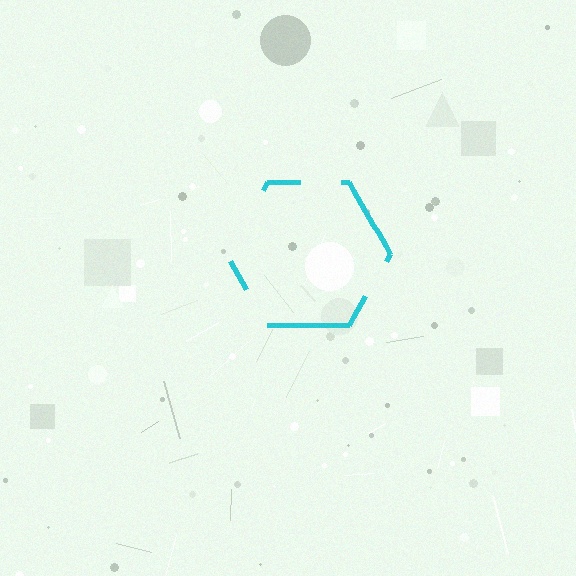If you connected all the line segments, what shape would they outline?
They would outline a hexagon.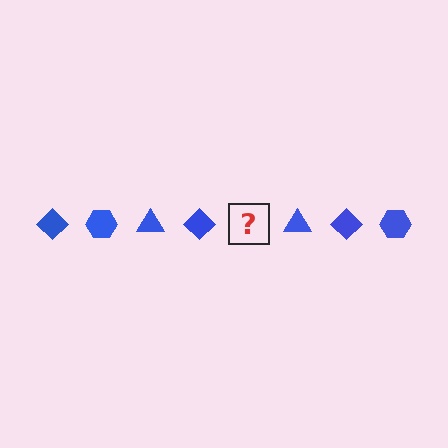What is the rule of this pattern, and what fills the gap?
The rule is that the pattern cycles through diamond, hexagon, triangle shapes in blue. The gap should be filled with a blue hexagon.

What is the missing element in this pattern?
The missing element is a blue hexagon.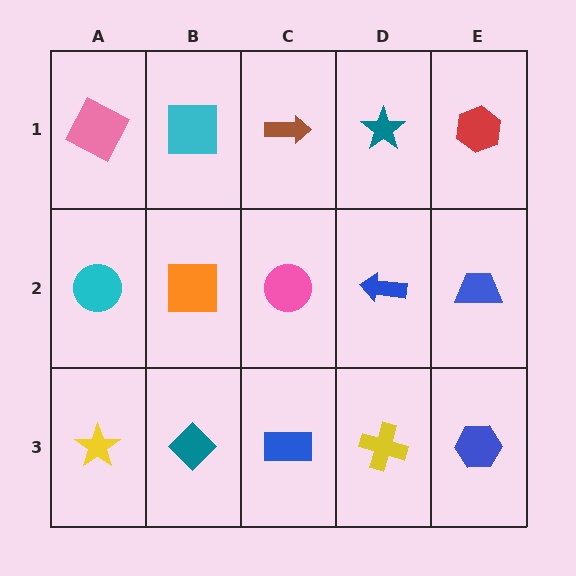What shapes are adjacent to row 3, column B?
An orange square (row 2, column B), a yellow star (row 3, column A), a blue rectangle (row 3, column C).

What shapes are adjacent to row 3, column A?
A cyan circle (row 2, column A), a teal diamond (row 3, column B).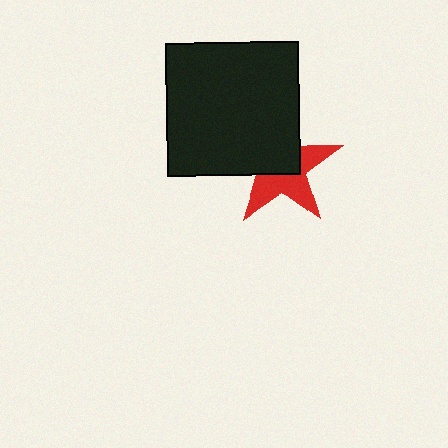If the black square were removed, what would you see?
You would see the complete red star.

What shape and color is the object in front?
The object in front is a black square.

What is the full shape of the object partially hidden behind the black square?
The partially hidden object is a red star.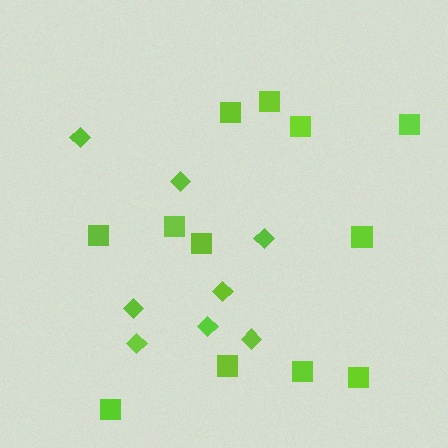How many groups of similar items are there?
There are 2 groups: one group of squares (12) and one group of diamonds (8).